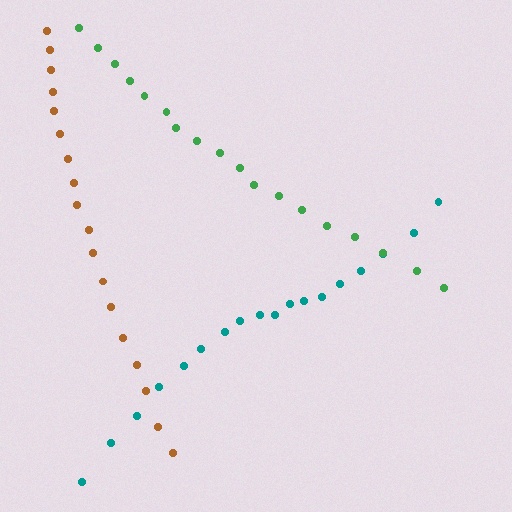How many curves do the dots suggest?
There are 3 distinct paths.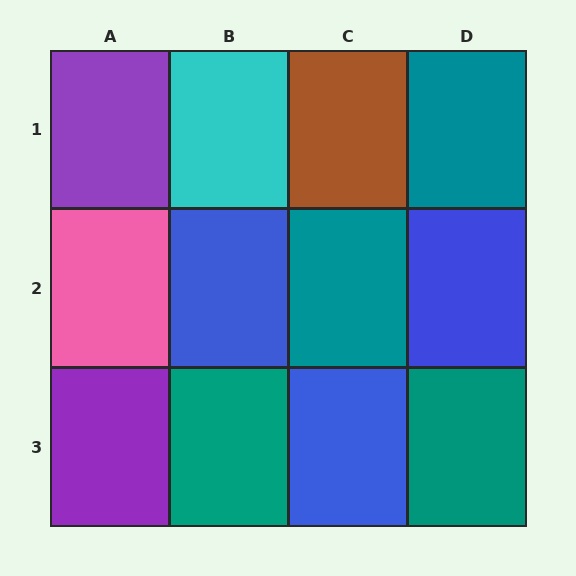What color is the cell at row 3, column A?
Purple.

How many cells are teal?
4 cells are teal.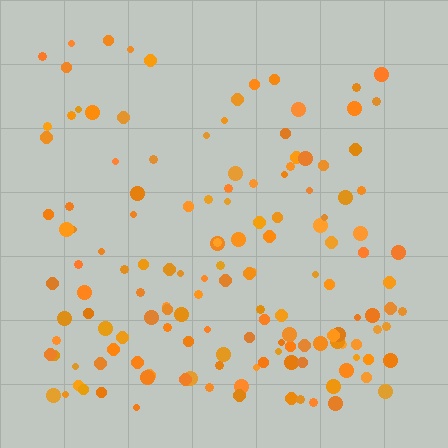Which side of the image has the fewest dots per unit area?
The top.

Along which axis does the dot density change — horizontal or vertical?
Vertical.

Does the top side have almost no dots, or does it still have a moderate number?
Still a moderate number, just noticeably fewer than the bottom.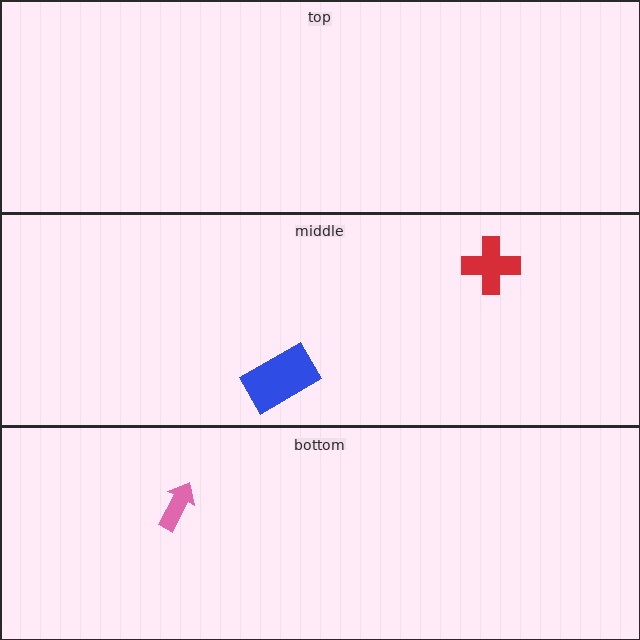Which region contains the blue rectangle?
The middle region.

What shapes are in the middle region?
The red cross, the blue rectangle.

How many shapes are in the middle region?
2.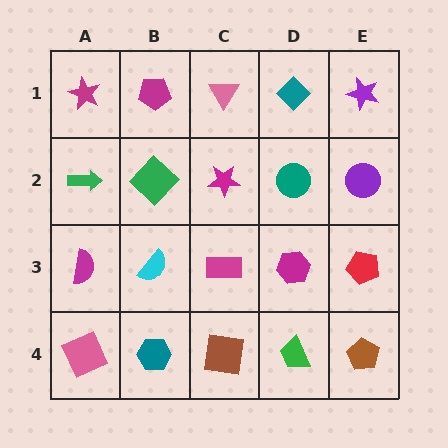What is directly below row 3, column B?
A teal hexagon.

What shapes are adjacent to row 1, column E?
A purple circle (row 2, column E), a teal diamond (row 1, column D).